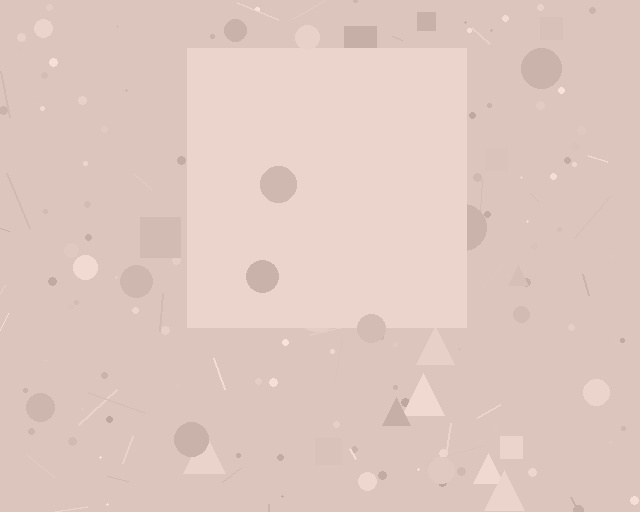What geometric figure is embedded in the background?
A square is embedded in the background.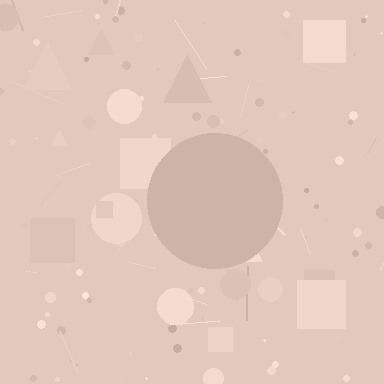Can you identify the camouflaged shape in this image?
The camouflaged shape is a circle.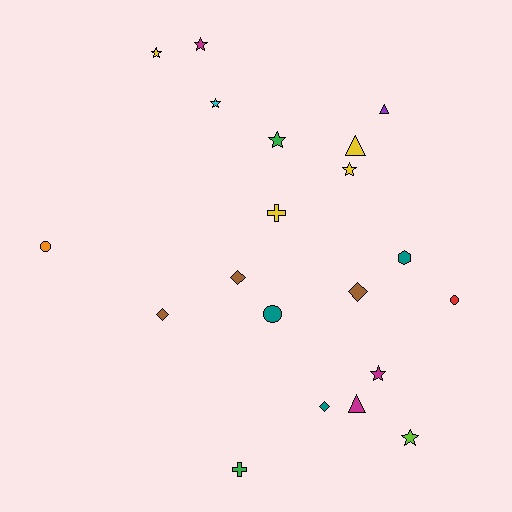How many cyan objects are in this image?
There is 1 cyan object.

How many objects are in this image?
There are 20 objects.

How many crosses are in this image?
There are 2 crosses.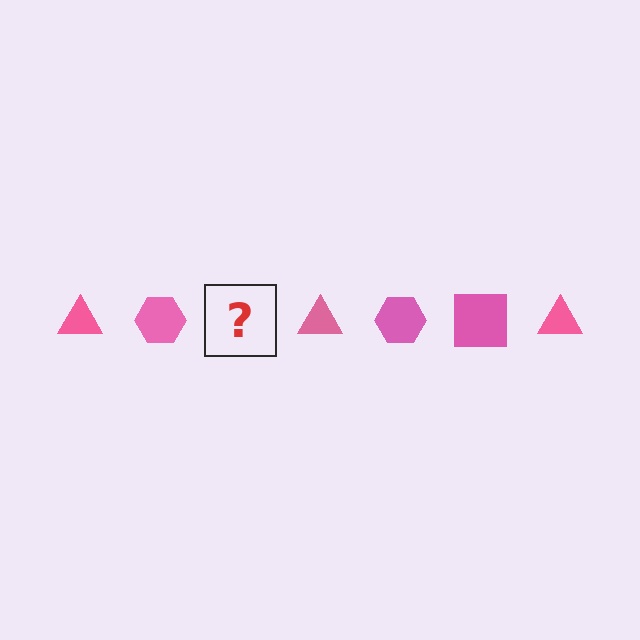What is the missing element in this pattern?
The missing element is a pink square.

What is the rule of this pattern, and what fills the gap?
The rule is that the pattern cycles through triangle, hexagon, square shapes in pink. The gap should be filled with a pink square.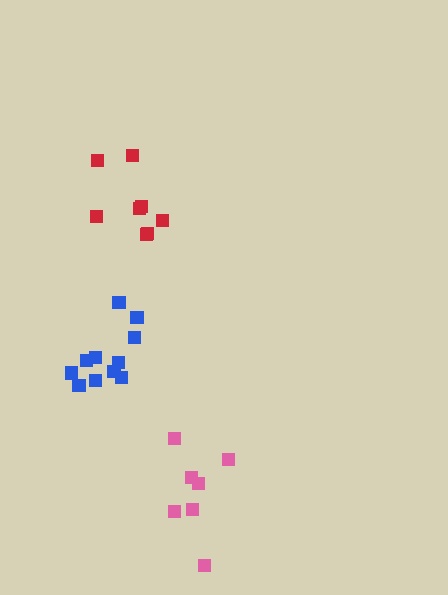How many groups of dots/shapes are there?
There are 3 groups.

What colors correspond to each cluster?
The clusters are colored: pink, red, blue.